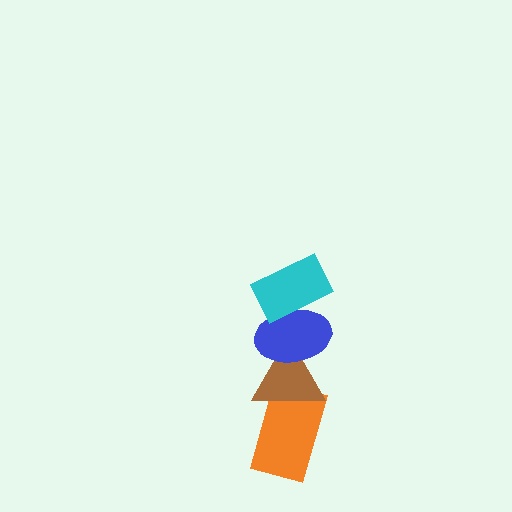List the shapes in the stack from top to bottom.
From top to bottom: the cyan rectangle, the blue ellipse, the brown triangle, the orange rectangle.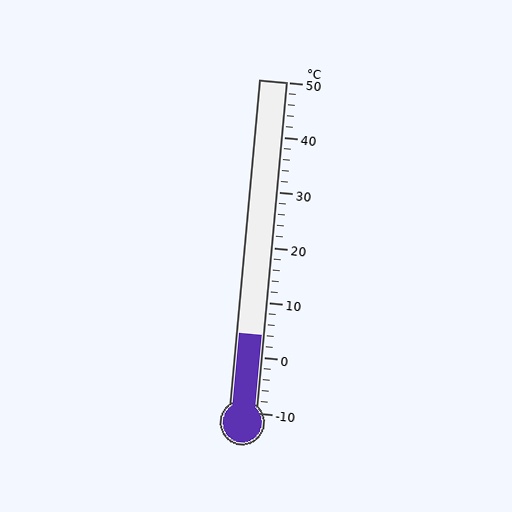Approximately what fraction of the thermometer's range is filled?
The thermometer is filled to approximately 25% of its range.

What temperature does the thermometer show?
The thermometer shows approximately 4°C.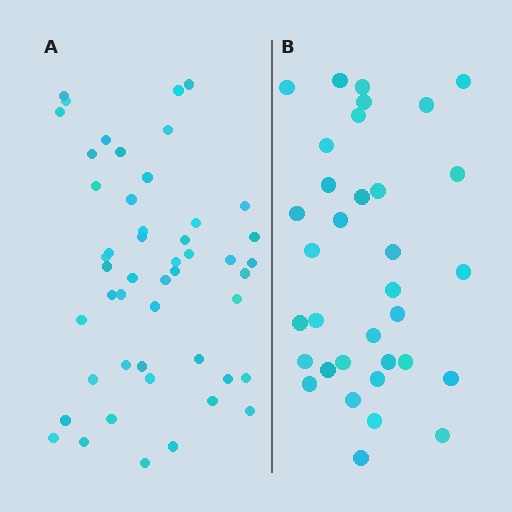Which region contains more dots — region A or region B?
Region A (the left region) has more dots.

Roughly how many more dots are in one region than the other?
Region A has approximately 15 more dots than region B.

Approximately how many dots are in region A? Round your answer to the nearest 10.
About 50 dots. (The exact count is 49, which rounds to 50.)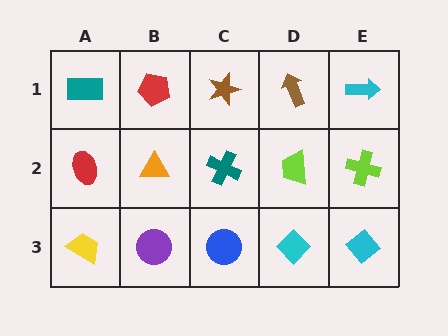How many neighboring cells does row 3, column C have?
3.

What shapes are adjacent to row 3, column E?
A lime cross (row 2, column E), a cyan diamond (row 3, column D).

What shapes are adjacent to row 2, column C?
A brown star (row 1, column C), a blue circle (row 3, column C), an orange triangle (row 2, column B), a lime trapezoid (row 2, column D).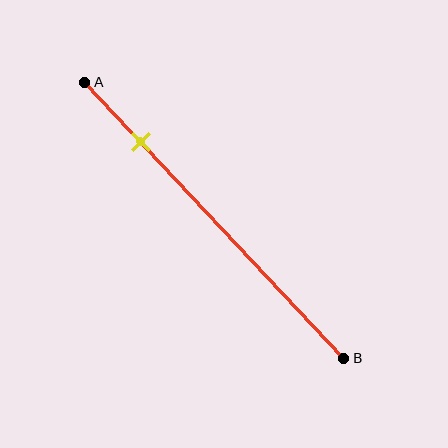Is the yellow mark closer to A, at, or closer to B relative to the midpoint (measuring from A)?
The yellow mark is closer to point A than the midpoint of segment AB.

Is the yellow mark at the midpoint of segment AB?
No, the mark is at about 20% from A, not at the 50% midpoint.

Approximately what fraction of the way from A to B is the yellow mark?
The yellow mark is approximately 20% of the way from A to B.